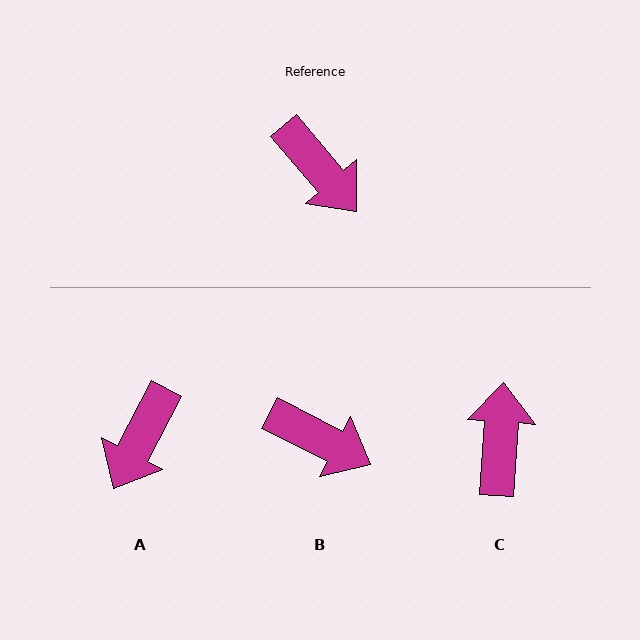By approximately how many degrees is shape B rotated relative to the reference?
Approximately 22 degrees counter-clockwise.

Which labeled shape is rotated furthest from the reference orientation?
C, about 136 degrees away.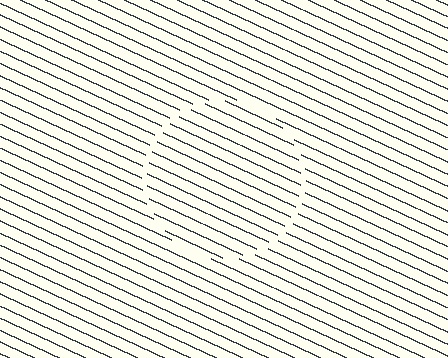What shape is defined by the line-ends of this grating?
An illusory circle. The interior of the shape contains the same grating, shifted by half a period — the contour is defined by the phase discontinuity where line-ends from the inner and outer gratings abut.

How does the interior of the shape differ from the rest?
The interior of the shape contains the same grating, shifted by half a period — the contour is defined by the phase discontinuity where line-ends from the inner and outer gratings abut.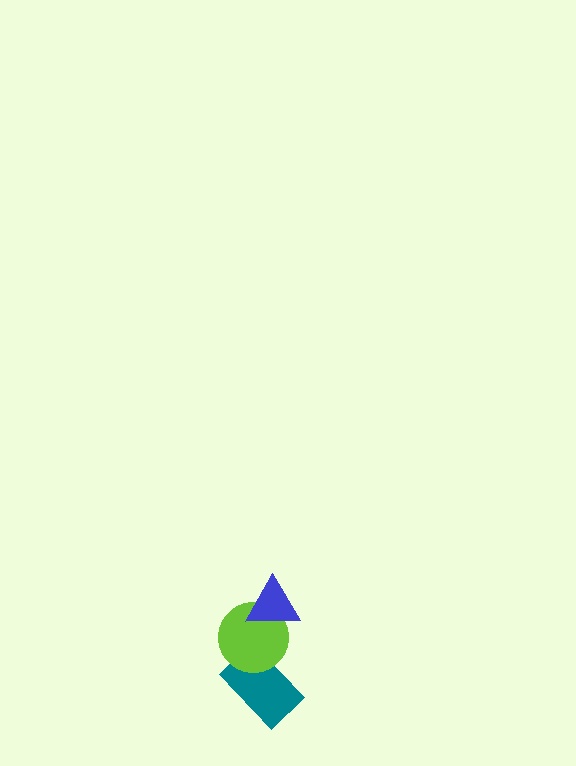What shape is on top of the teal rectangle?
The lime circle is on top of the teal rectangle.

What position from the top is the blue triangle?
The blue triangle is 1st from the top.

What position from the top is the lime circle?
The lime circle is 2nd from the top.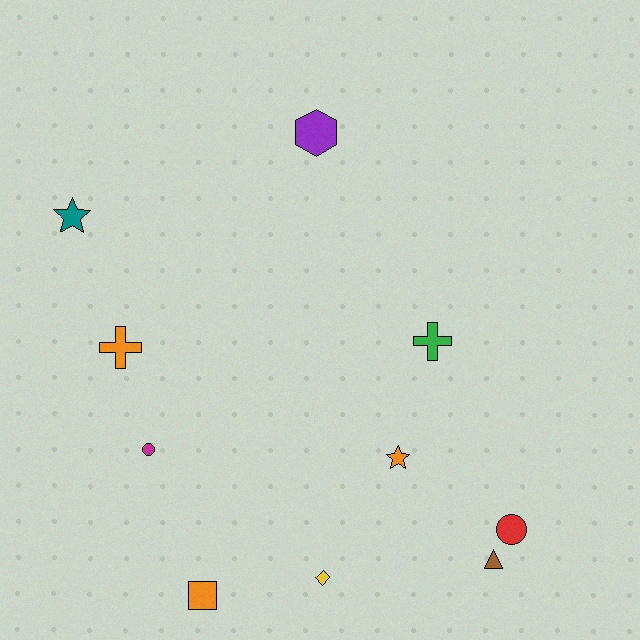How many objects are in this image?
There are 10 objects.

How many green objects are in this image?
There is 1 green object.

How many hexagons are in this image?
There is 1 hexagon.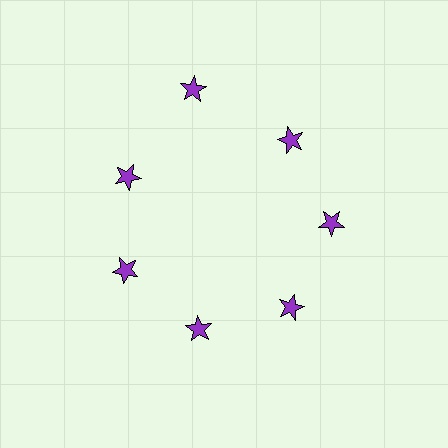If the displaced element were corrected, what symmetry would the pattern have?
It would have 7-fold rotational symmetry — the pattern would map onto itself every 51 degrees.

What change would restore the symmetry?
The symmetry would be restored by moving it inward, back onto the ring so that all 7 stars sit at equal angles and equal distance from the center.